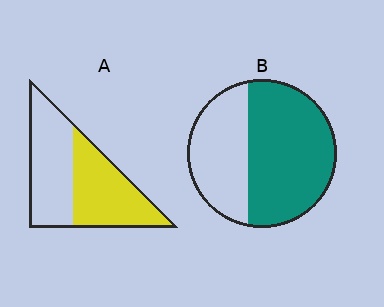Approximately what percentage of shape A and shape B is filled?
A is approximately 50% and B is approximately 60%.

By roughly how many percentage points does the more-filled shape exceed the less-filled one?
By roughly 10 percentage points (B over A).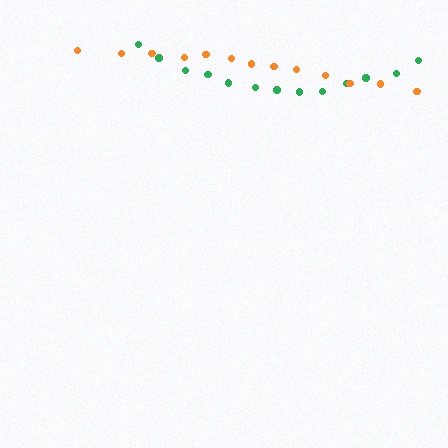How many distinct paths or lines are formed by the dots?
There are 2 distinct paths.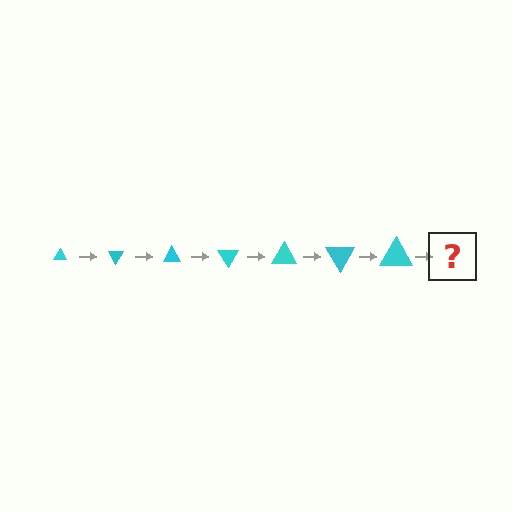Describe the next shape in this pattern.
It should be a triangle, larger than the previous one and rotated 420 degrees from the start.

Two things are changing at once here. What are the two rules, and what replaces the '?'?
The two rules are that the triangle grows larger each step and it rotates 60 degrees each step. The '?' should be a triangle, larger than the previous one and rotated 420 degrees from the start.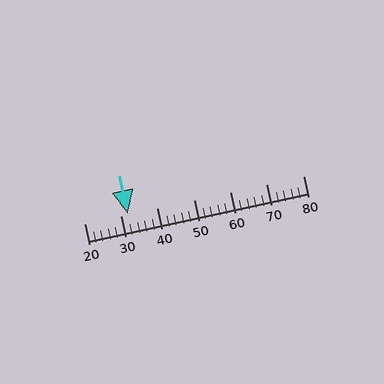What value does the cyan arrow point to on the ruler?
The cyan arrow points to approximately 32.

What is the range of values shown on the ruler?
The ruler shows values from 20 to 80.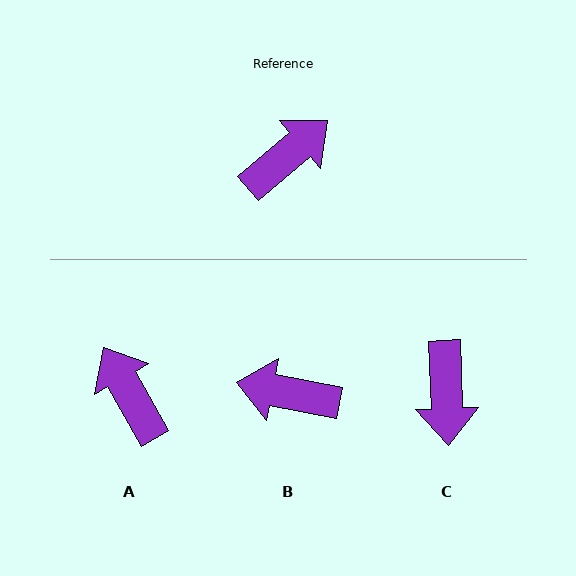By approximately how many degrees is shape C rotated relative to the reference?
Approximately 128 degrees clockwise.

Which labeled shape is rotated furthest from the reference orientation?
B, about 129 degrees away.